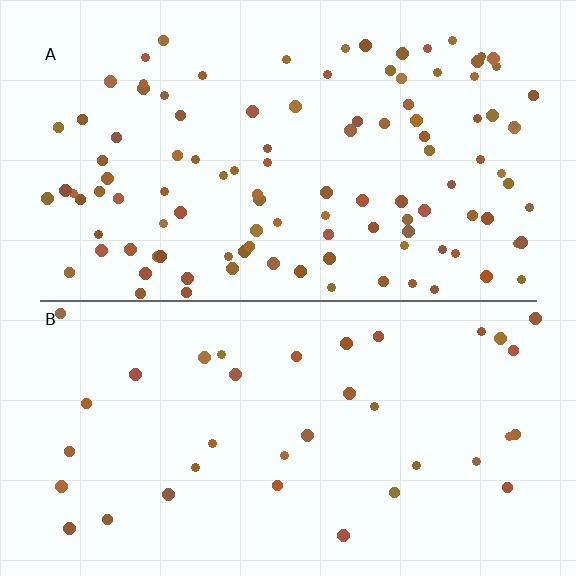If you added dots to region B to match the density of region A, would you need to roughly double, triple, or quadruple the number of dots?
Approximately triple.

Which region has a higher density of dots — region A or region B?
A (the top).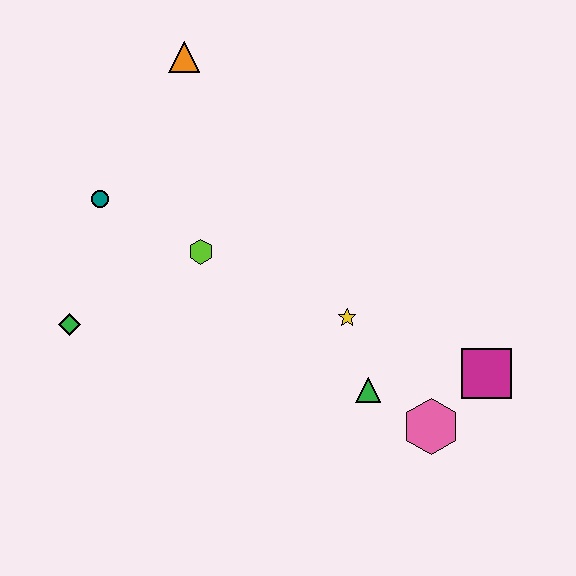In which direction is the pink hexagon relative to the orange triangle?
The pink hexagon is below the orange triangle.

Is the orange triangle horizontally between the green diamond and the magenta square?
Yes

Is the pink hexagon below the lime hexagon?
Yes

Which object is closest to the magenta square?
The pink hexagon is closest to the magenta square.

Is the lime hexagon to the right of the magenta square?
No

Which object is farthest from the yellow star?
The orange triangle is farthest from the yellow star.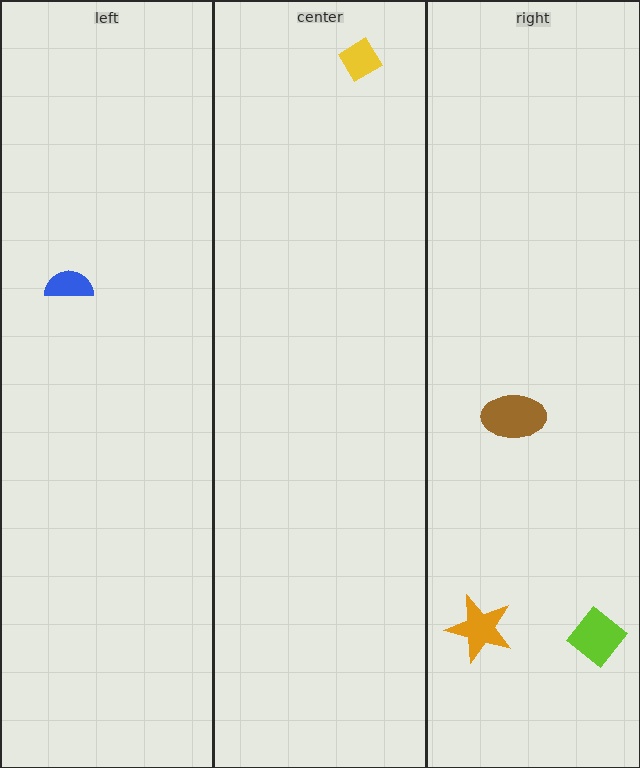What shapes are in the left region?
The blue semicircle.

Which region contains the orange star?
The right region.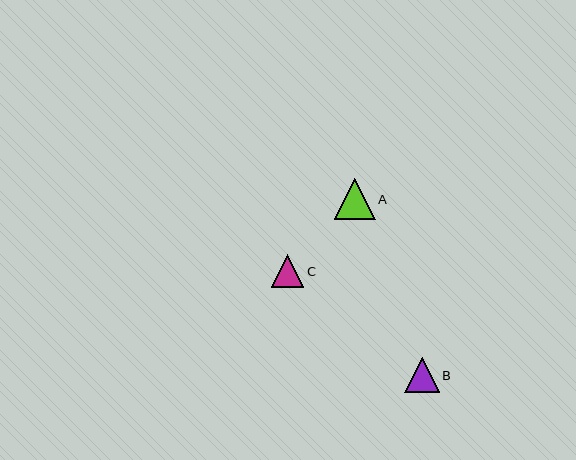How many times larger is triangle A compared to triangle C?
Triangle A is approximately 1.2 times the size of triangle C.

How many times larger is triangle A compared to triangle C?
Triangle A is approximately 1.2 times the size of triangle C.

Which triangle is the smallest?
Triangle C is the smallest with a size of approximately 33 pixels.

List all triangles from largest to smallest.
From largest to smallest: A, B, C.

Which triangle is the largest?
Triangle A is the largest with a size of approximately 41 pixels.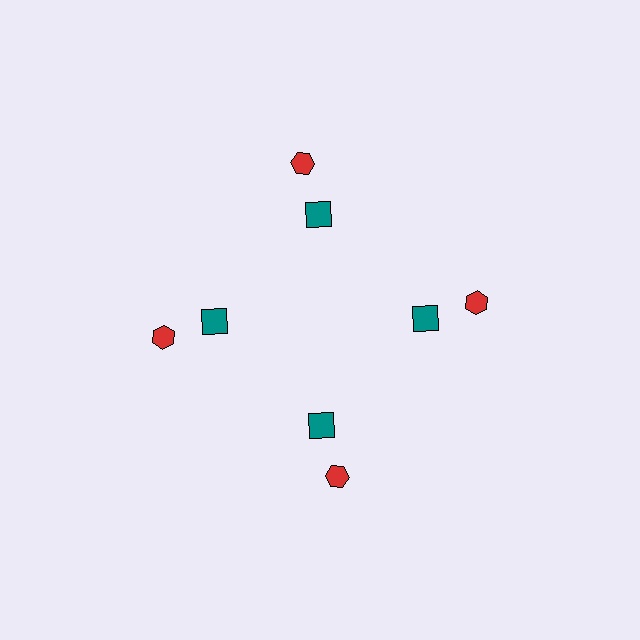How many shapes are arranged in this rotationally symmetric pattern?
There are 8 shapes, arranged in 4 groups of 2.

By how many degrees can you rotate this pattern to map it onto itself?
The pattern maps onto itself every 90 degrees of rotation.